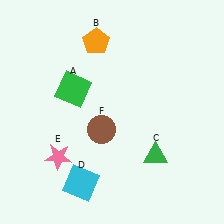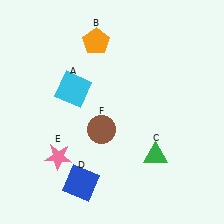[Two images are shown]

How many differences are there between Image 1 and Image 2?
There are 2 differences between the two images.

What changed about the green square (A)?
In Image 1, A is green. In Image 2, it changed to cyan.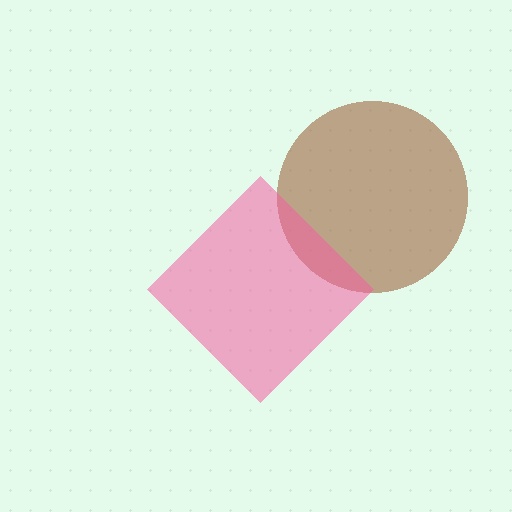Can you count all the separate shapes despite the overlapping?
Yes, there are 2 separate shapes.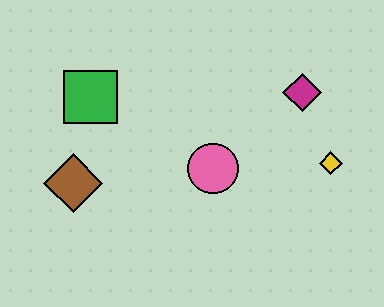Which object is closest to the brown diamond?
The green square is closest to the brown diamond.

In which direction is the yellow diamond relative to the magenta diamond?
The yellow diamond is below the magenta diamond.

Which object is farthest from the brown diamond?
The yellow diamond is farthest from the brown diamond.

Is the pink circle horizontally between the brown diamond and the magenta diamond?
Yes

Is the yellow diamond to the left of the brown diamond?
No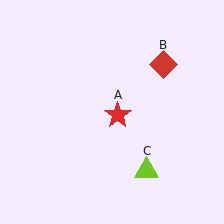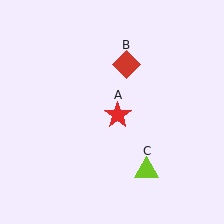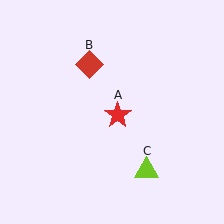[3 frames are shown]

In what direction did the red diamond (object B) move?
The red diamond (object B) moved left.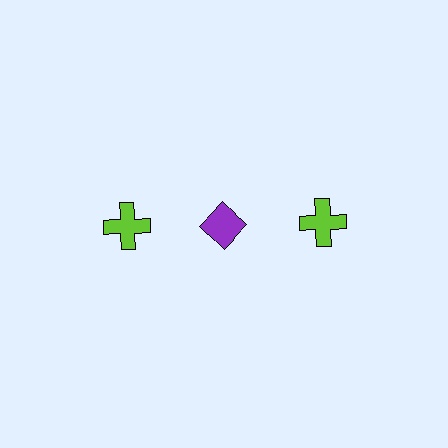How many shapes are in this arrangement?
There are 3 shapes arranged in a grid pattern.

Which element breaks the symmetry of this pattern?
The purple diamond in the top row, second from left column breaks the symmetry. All other shapes are lime crosses.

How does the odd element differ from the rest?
It differs in both color (purple instead of lime) and shape (diamond instead of cross).